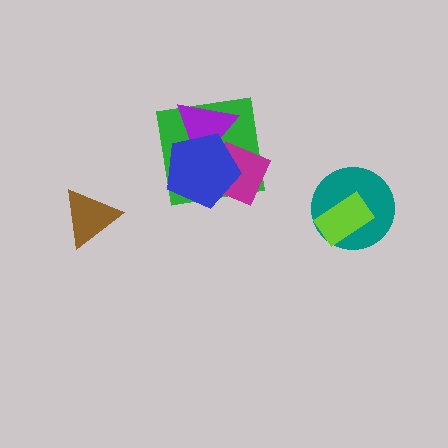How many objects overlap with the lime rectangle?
1 object overlaps with the lime rectangle.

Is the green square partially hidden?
Yes, it is partially covered by another shape.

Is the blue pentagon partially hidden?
No, no other shape covers it.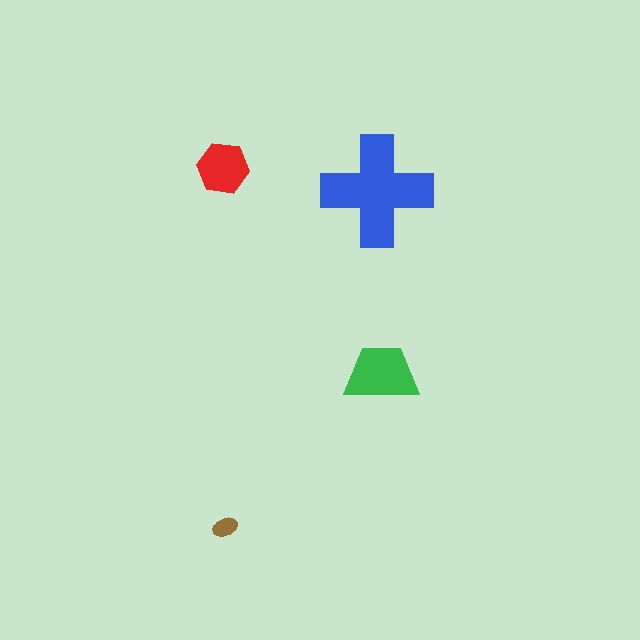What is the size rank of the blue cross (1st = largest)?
1st.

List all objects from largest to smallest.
The blue cross, the green trapezoid, the red hexagon, the brown ellipse.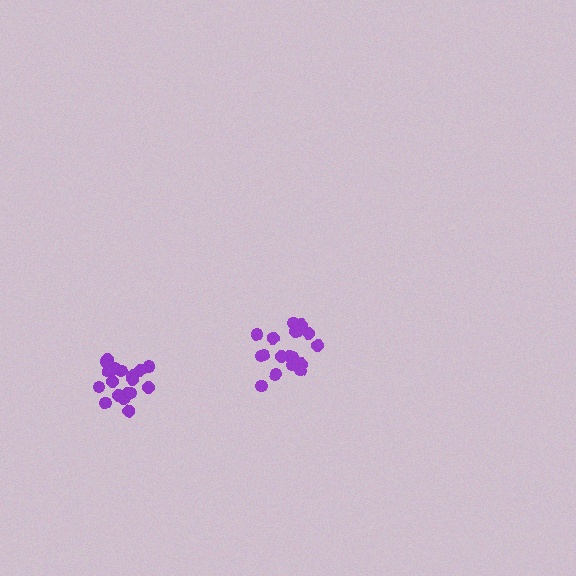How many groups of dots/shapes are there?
There are 2 groups.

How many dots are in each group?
Group 1: 18 dots, Group 2: 19 dots (37 total).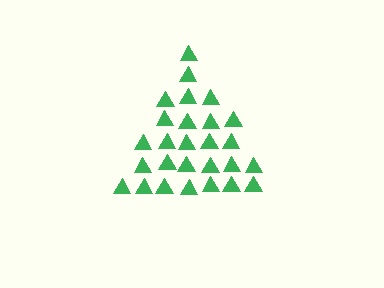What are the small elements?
The small elements are triangles.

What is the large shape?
The large shape is a triangle.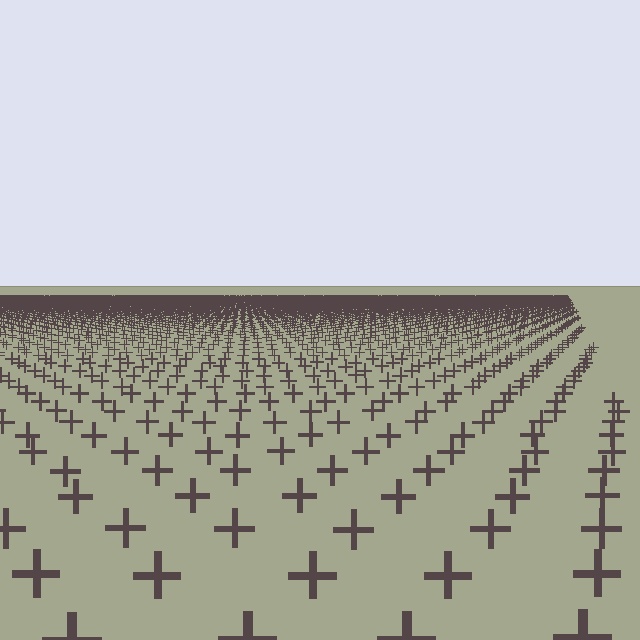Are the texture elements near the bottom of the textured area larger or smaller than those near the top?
Larger. Near the bottom, elements are closer to the viewer and appear at a bigger on-screen size.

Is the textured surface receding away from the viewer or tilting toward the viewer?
The surface is receding away from the viewer. Texture elements get smaller and denser toward the top.